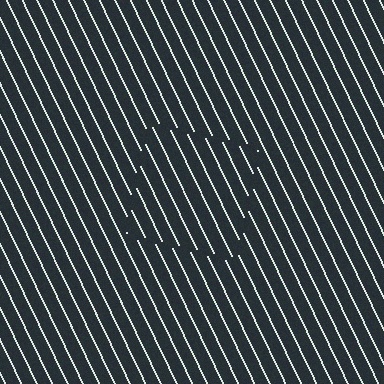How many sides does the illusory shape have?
4 sides — the line-ends trace a square.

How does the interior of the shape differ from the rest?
The interior of the shape contains the same grating, shifted by half a period — the contour is defined by the phase discontinuity where line-ends from the inner and outer gratings abut.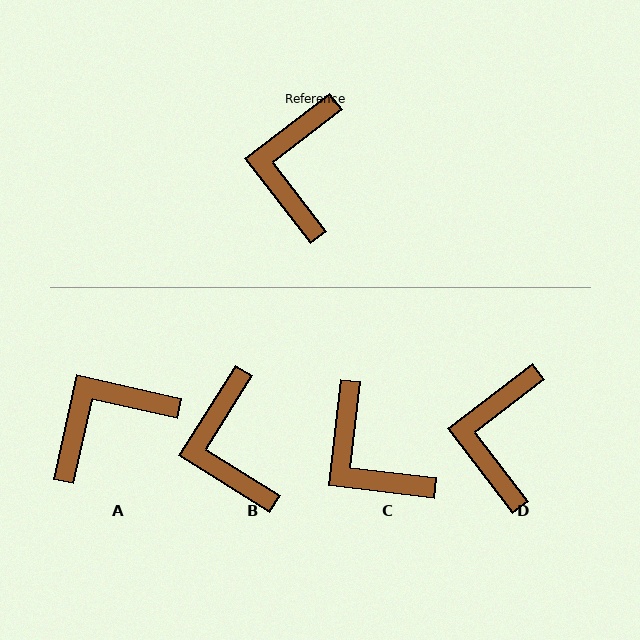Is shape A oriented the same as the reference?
No, it is off by about 50 degrees.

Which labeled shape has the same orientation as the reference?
D.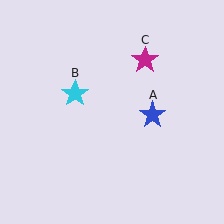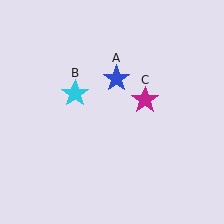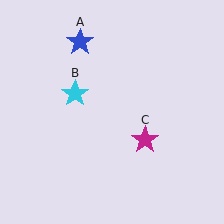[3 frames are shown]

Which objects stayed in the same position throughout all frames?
Cyan star (object B) remained stationary.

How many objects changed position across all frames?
2 objects changed position: blue star (object A), magenta star (object C).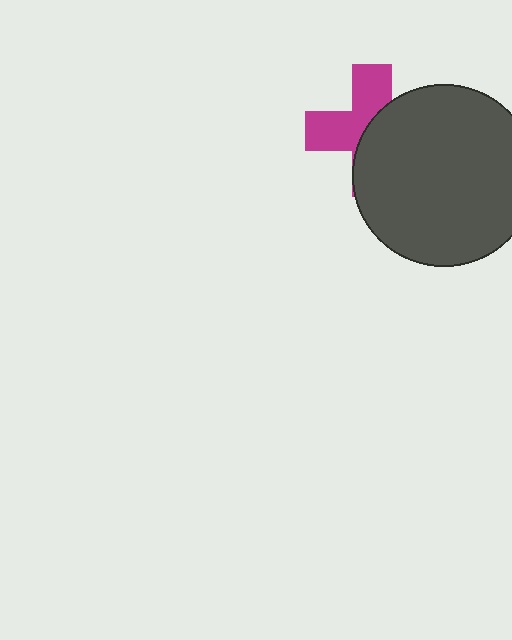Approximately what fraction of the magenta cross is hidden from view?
Roughly 53% of the magenta cross is hidden behind the dark gray circle.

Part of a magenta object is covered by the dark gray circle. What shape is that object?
It is a cross.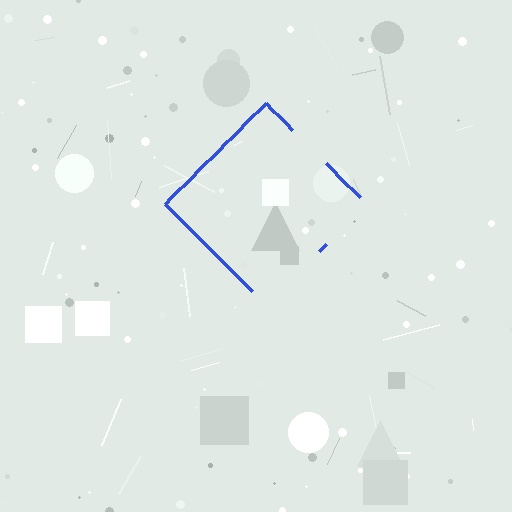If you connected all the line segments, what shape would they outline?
They would outline a diamond.